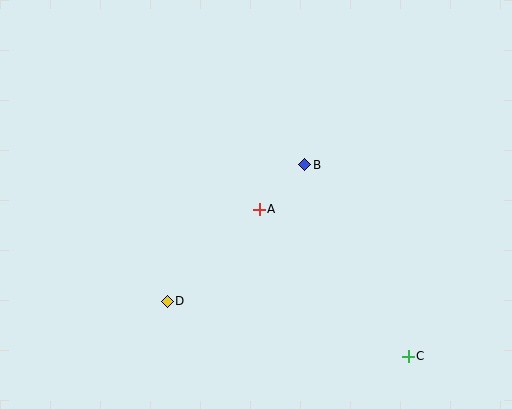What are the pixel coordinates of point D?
Point D is at (167, 301).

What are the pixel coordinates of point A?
Point A is at (259, 209).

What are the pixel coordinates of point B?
Point B is at (305, 165).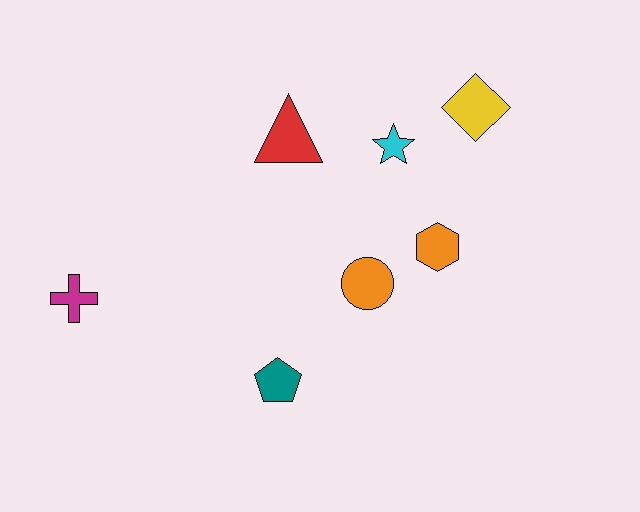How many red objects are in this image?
There is 1 red object.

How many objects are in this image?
There are 7 objects.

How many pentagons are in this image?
There is 1 pentagon.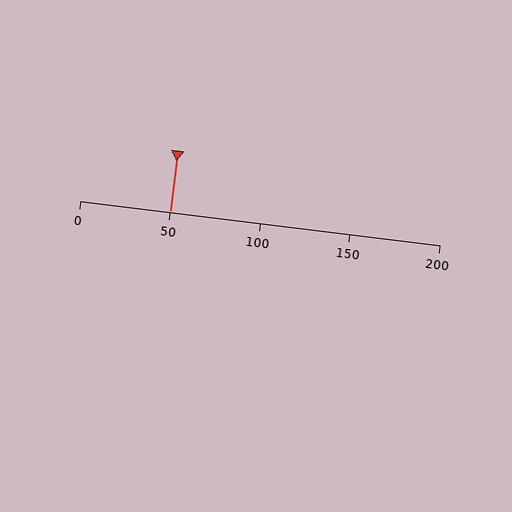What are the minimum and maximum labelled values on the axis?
The axis runs from 0 to 200.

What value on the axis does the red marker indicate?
The marker indicates approximately 50.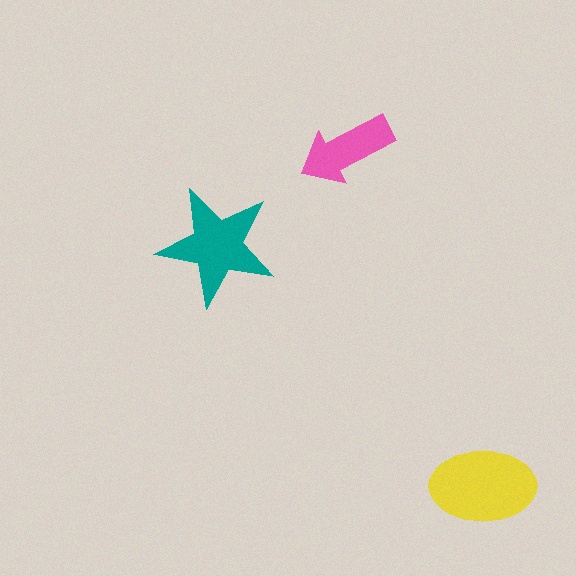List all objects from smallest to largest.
The pink arrow, the teal star, the yellow ellipse.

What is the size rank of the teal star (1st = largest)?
2nd.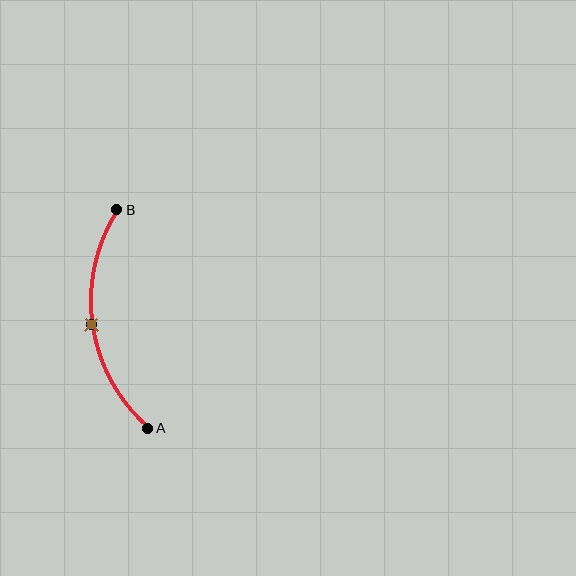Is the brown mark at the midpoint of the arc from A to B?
Yes. The brown mark lies on the arc at equal arc-length from both A and B — it is the arc midpoint.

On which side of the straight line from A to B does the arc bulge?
The arc bulges to the left of the straight line connecting A and B.